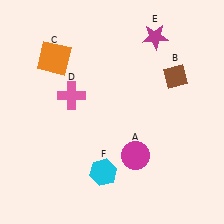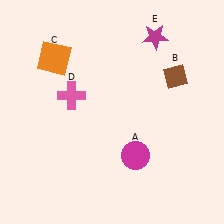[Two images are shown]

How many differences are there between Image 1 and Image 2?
There is 1 difference between the two images.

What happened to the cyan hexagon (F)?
The cyan hexagon (F) was removed in Image 2. It was in the bottom-left area of Image 1.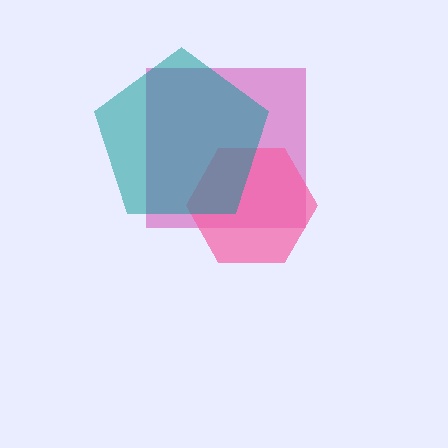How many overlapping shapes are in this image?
There are 3 overlapping shapes in the image.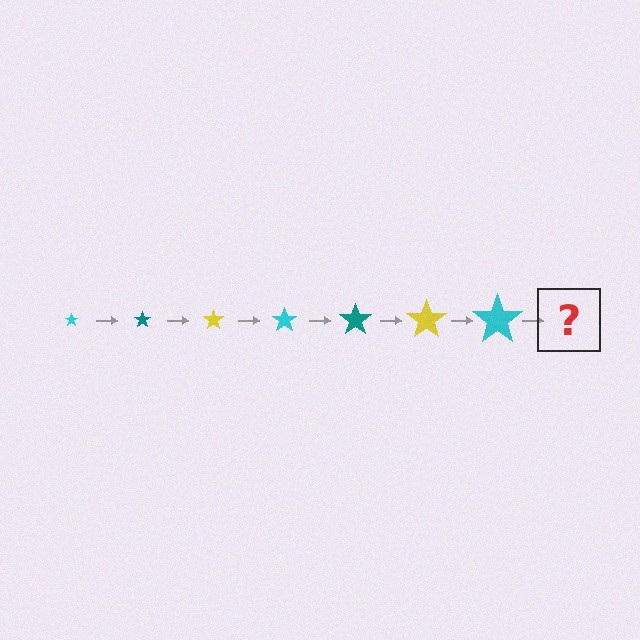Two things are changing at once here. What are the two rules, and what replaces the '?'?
The two rules are that the star grows larger each step and the color cycles through cyan, teal, and yellow. The '?' should be a teal star, larger than the previous one.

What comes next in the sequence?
The next element should be a teal star, larger than the previous one.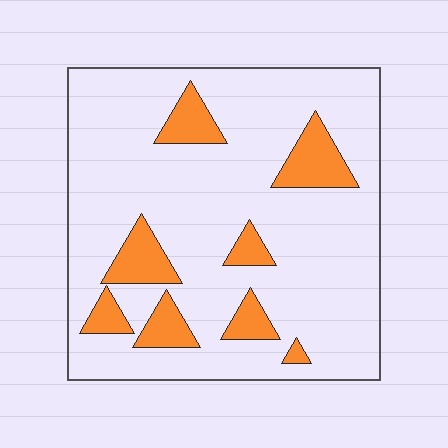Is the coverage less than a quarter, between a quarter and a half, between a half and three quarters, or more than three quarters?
Less than a quarter.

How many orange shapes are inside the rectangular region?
8.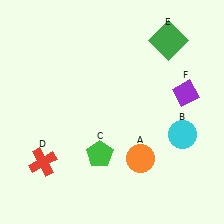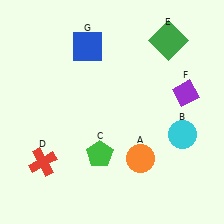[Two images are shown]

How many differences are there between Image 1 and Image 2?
There is 1 difference between the two images.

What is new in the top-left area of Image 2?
A blue square (G) was added in the top-left area of Image 2.